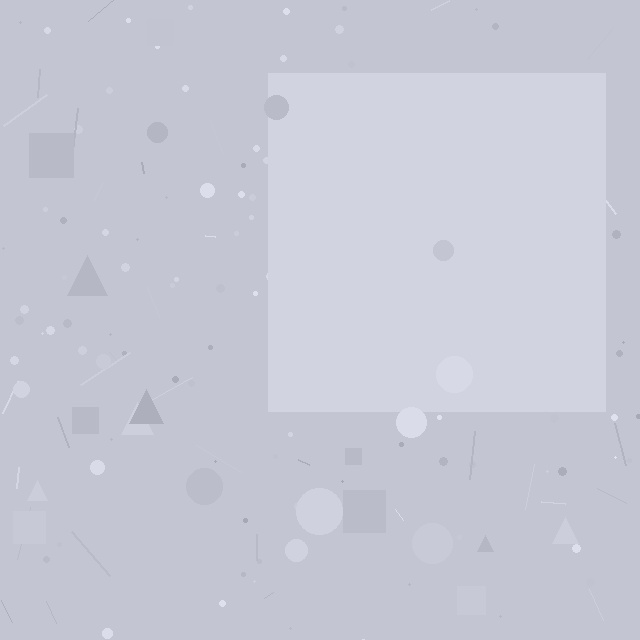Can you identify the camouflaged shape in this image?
The camouflaged shape is a square.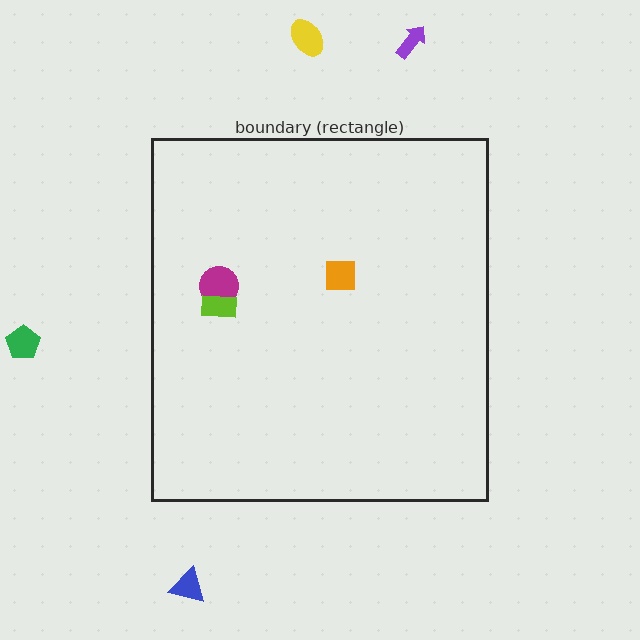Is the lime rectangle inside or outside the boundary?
Inside.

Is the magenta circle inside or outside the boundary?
Inside.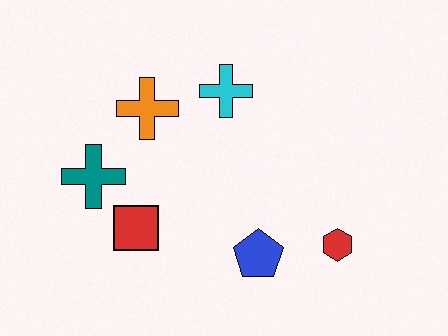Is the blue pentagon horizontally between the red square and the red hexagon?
Yes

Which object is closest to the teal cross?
The red square is closest to the teal cross.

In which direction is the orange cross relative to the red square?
The orange cross is above the red square.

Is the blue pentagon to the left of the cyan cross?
No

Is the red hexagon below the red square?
Yes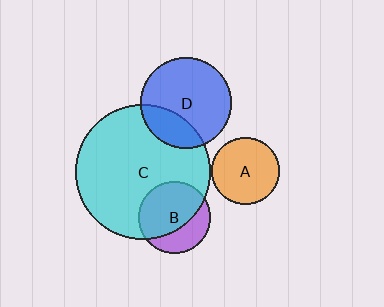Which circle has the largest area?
Circle C (cyan).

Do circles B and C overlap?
Yes.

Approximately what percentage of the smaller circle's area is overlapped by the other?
Approximately 65%.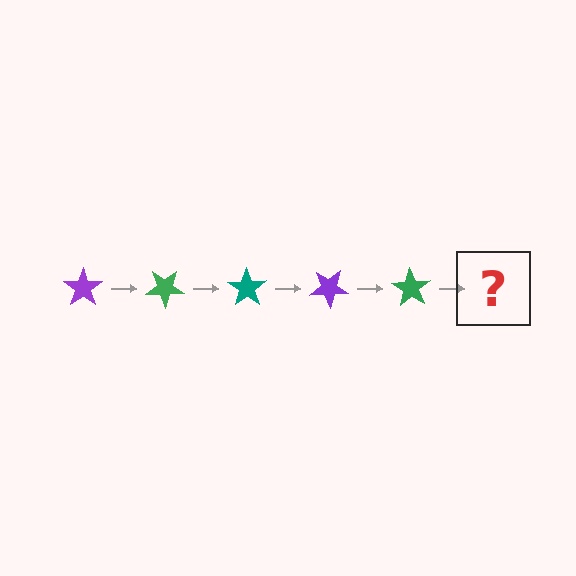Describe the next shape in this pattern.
It should be a teal star, rotated 175 degrees from the start.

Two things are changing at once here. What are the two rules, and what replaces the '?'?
The two rules are that it rotates 35 degrees each step and the color cycles through purple, green, and teal. The '?' should be a teal star, rotated 175 degrees from the start.